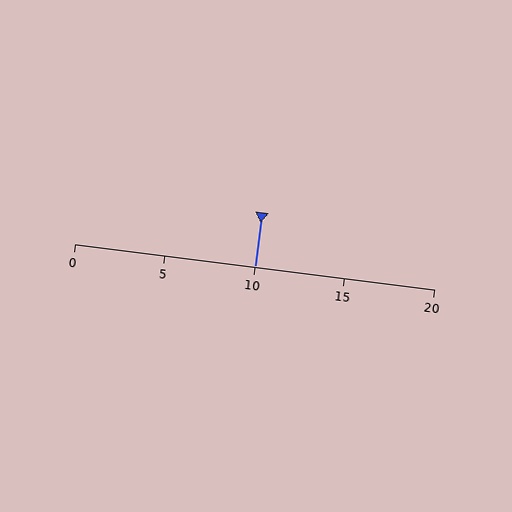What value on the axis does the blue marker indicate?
The marker indicates approximately 10.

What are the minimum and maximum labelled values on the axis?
The axis runs from 0 to 20.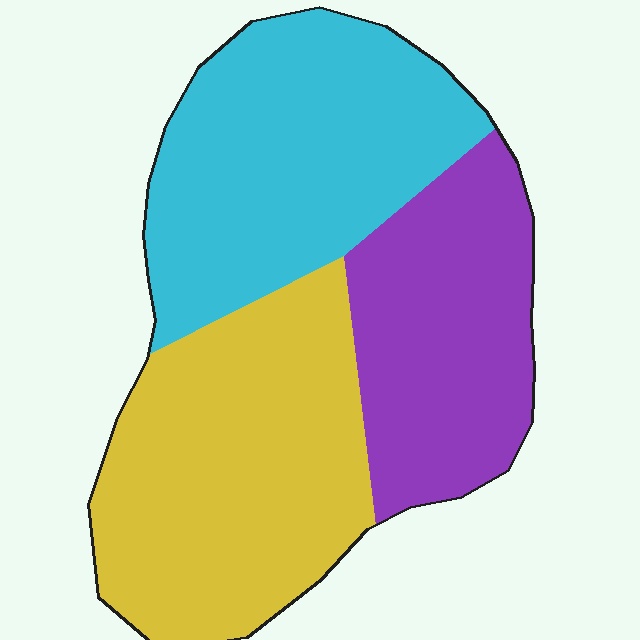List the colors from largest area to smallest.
From largest to smallest: yellow, cyan, purple.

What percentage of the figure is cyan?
Cyan takes up about one third (1/3) of the figure.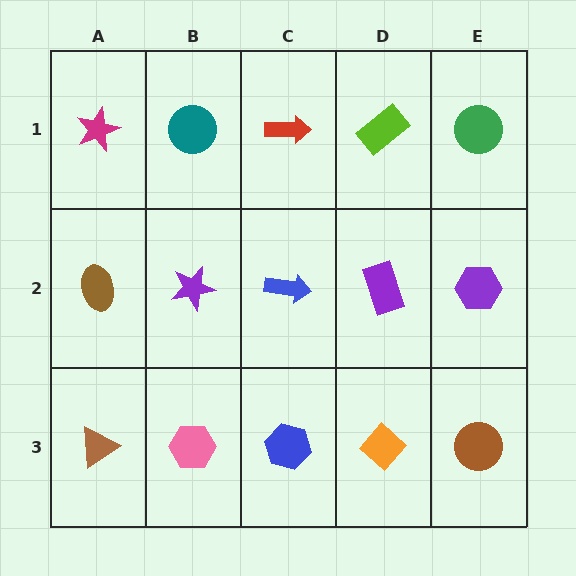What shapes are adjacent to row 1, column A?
A brown ellipse (row 2, column A), a teal circle (row 1, column B).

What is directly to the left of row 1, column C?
A teal circle.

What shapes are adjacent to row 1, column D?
A purple rectangle (row 2, column D), a red arrow (row 1, column C), a green circle (row 1, column E).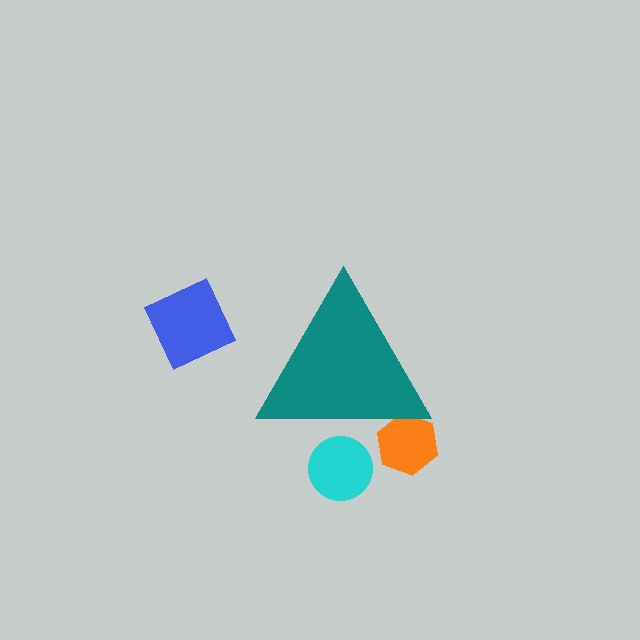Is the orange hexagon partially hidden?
Yes, the orange hexagon is partially hidden behind the teal triangle.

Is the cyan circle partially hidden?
Yes, the cyan circle is partially hidden behind the teal triangle.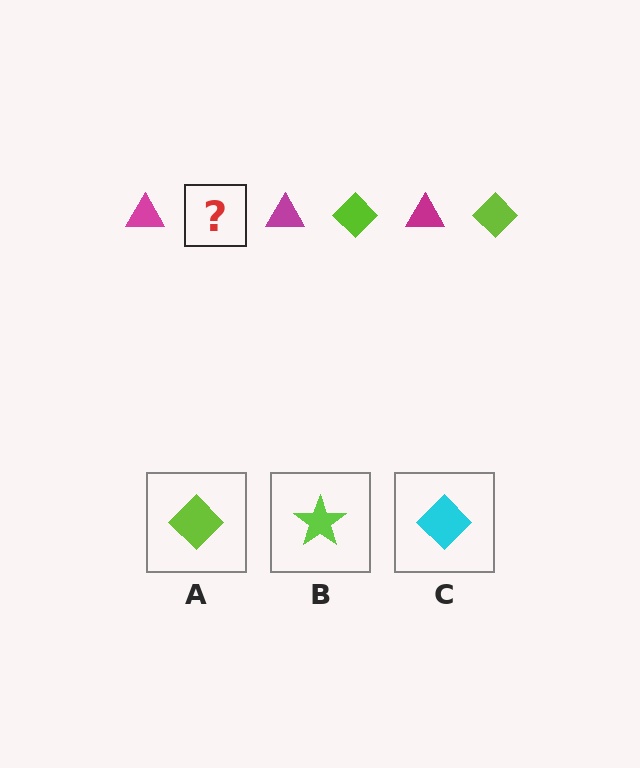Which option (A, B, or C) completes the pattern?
A.